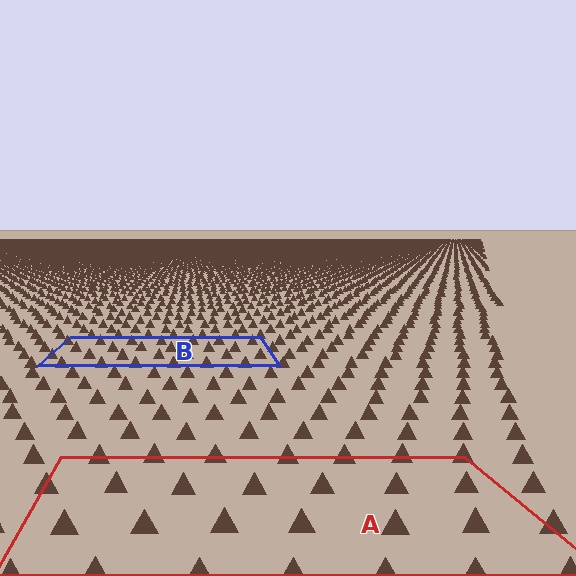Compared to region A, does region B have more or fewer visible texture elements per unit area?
Region B has more texture elements per unit area — they are packed more densely because it is farther away.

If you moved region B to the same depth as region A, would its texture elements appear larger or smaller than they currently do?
They would appear larger. At a closer depth, the same texture elements are projected at a bigger on-screen size.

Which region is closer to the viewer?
Region A is closer. The texture elements there are larger and more spread out.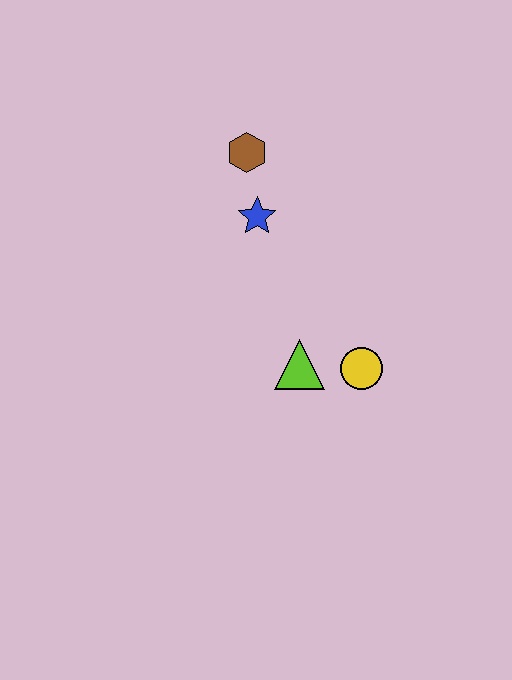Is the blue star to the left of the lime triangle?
Yes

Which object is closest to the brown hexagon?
The blue star is closest to the brown hexagon.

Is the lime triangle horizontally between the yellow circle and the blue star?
Yes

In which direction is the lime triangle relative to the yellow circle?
The lime triangle is to the left of the yellow circle.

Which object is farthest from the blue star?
The yellow circle is farthest from the blue star.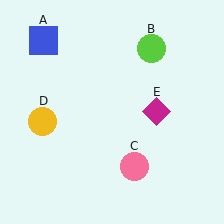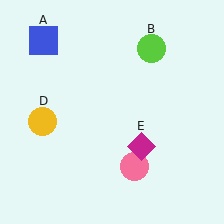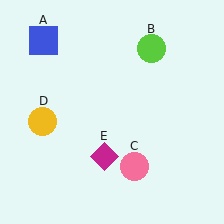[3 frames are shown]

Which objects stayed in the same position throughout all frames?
Blue square (object A) and lime circle (object B) and pink circle (object C) and yellow circle (object D) remained stationary.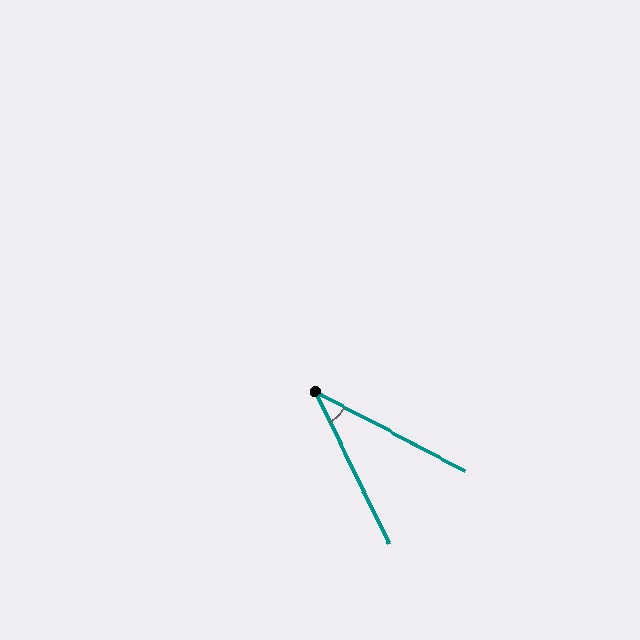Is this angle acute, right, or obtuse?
It is acute.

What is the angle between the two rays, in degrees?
Approximately 36 degrees.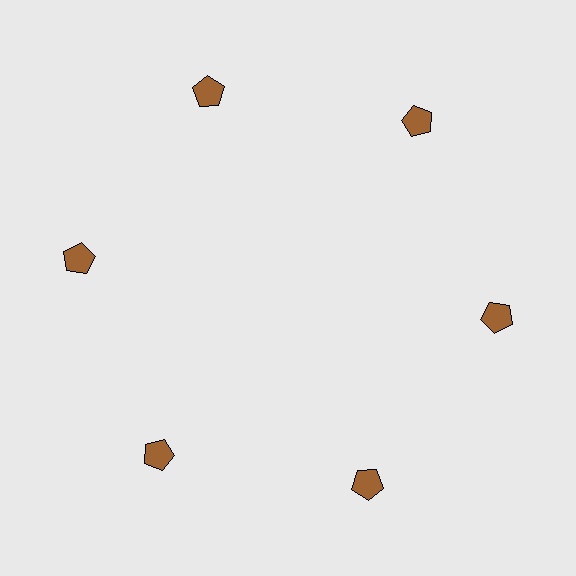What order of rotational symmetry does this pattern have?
This pattern has 6-fold rotational symmetry.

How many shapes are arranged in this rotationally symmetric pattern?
There are 6 shapes, arranged in 6 groups of 1.